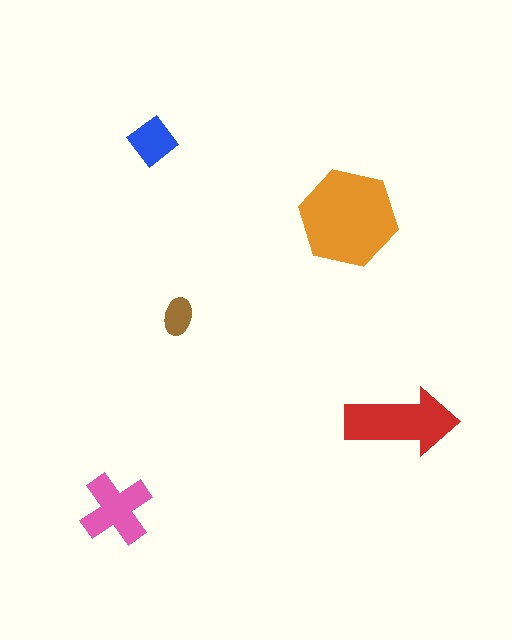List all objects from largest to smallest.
The orange hexagon, the red arrow, the pink cross, the blue diamond, the brown ellipse.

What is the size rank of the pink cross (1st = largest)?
3rd.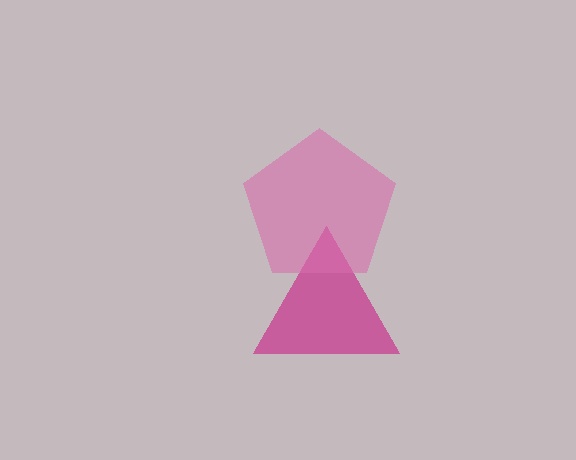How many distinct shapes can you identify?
There are 2 distinct shapes: a magenta triangle, a pink pentagon.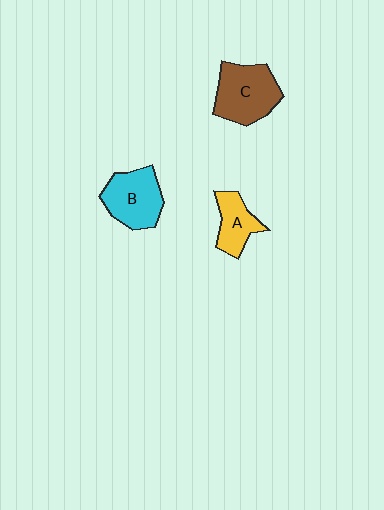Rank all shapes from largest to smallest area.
From largest to smallest: C (brown), B (cyan), A (yellow).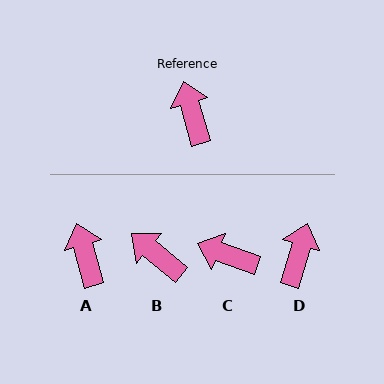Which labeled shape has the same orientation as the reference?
A.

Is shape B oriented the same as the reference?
No, it is off by about 34 degrees.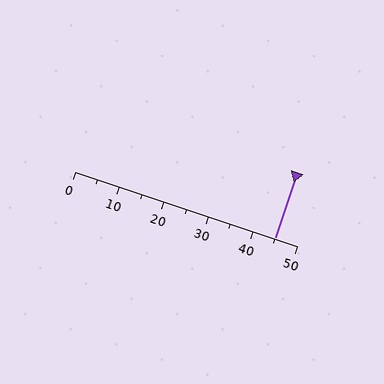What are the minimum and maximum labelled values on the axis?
The axis runs from 0 to 50.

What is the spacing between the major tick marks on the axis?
The major ticks are spaced 10 apart.